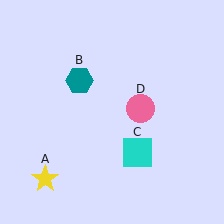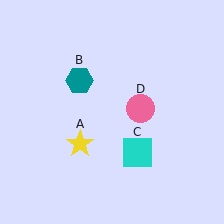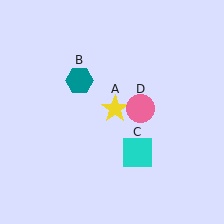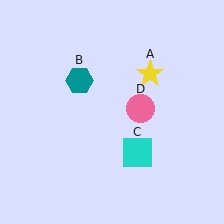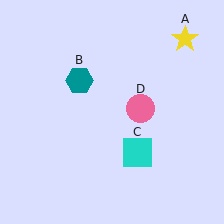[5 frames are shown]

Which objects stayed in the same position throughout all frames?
Teal hexagon (object B) and cyan square (object C) and pink circle (object D) remained stationary.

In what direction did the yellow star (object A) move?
The yellow star (object A) moved up and to the right.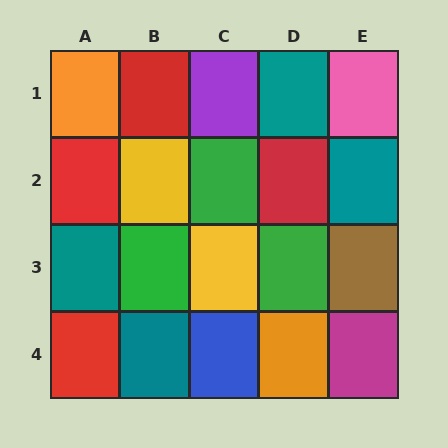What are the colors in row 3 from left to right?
Teal, green, yellow, green, brown.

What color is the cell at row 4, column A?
Red.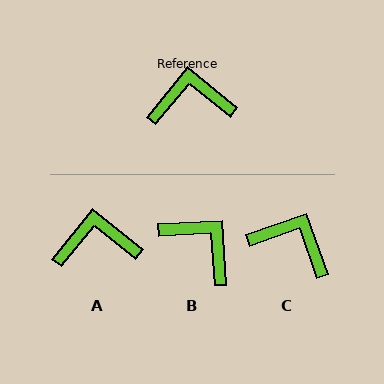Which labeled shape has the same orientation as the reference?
A.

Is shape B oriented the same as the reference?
No, it is off by about 47 degrees.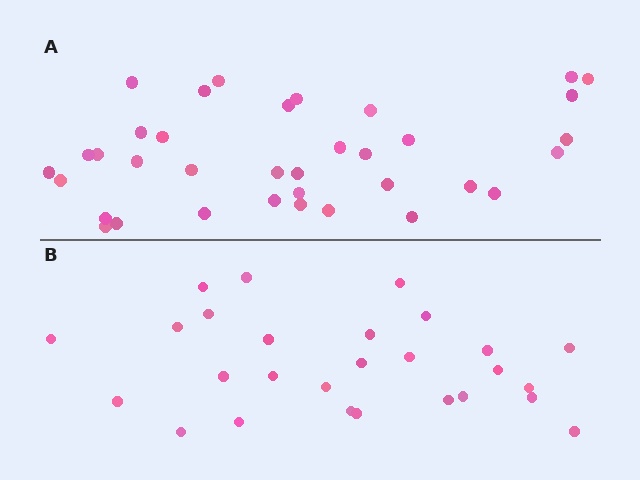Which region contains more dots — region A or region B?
Region A (the top region) has more dots.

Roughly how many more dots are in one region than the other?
Region A has roughly 8 or so more dots than region B.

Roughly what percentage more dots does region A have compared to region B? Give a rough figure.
About 35% more.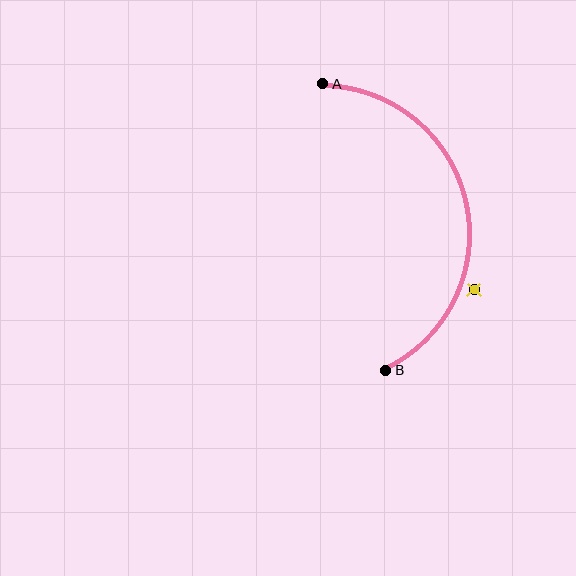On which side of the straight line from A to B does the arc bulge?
The arc bulges to the right of the straight line connecting A and B.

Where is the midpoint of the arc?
The arc midpoint is the point on the curve farthest from the straight line joining A and B. It sits to the right of that line.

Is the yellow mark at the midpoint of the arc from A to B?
No — the yellow mark does not lie on the arc at all. It sits slightly outside the curve.